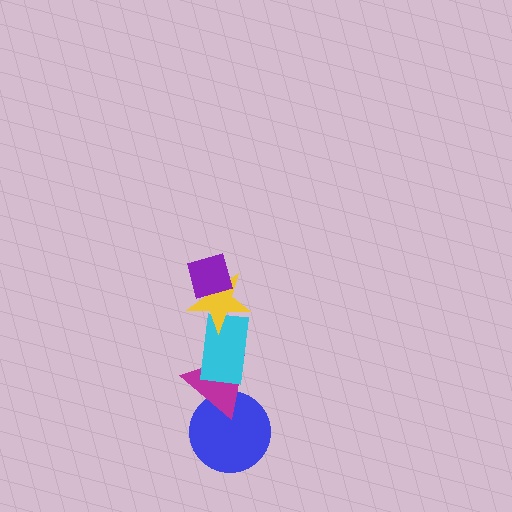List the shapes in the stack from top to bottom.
From top to bottom: the purple diamond, the yellow star, the cyan rectangle, the magenta triangle, the blue circle.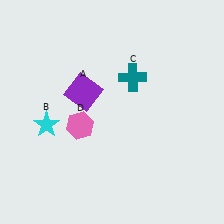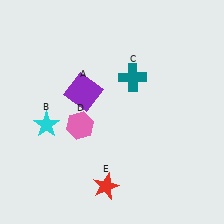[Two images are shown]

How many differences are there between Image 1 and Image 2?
There is 1 difference between the two images.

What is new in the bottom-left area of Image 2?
A red star (E) was added in the bottom-left area of Image 2.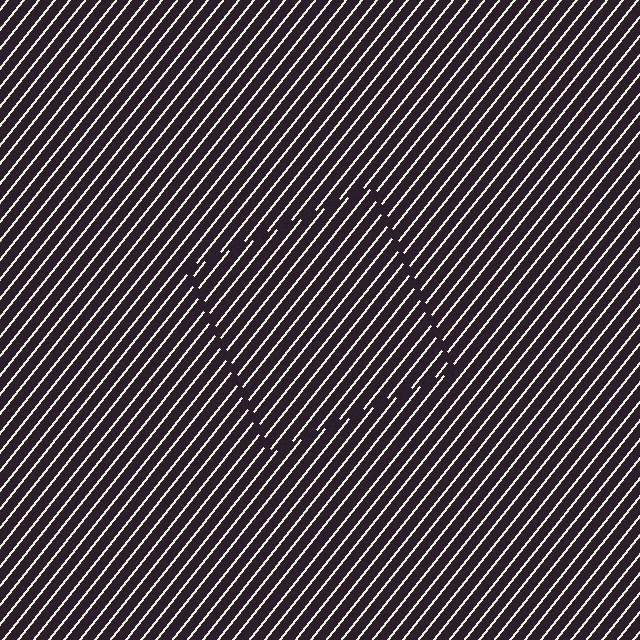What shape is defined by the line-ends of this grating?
An illusory square. The interior of the shape contains the same grating, shifted by half a period — the contour is defined by the phase discontinuity where line-ends from the inner and outer gratings abut.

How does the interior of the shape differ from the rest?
The interior of the shape contains the same grating, shifted by half a period — the contour is defined by the phase discontinuity where line-ends from the inner and outer gratings abut.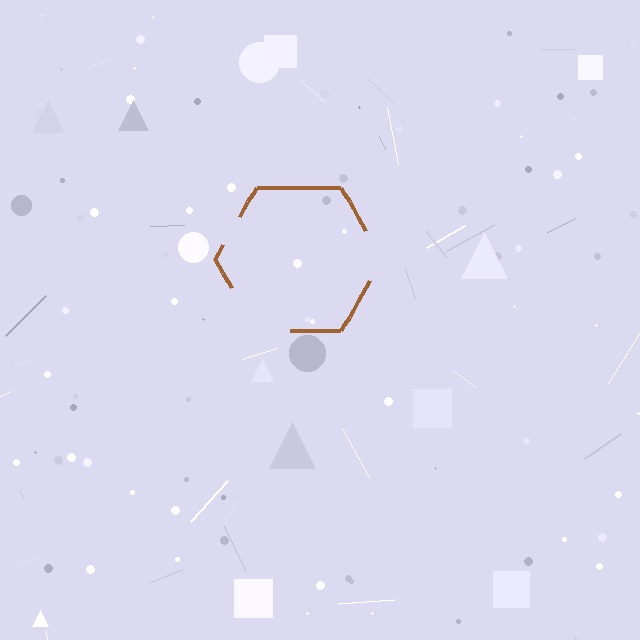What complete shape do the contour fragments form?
The contour fragments form a hexagon.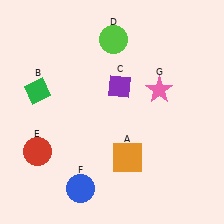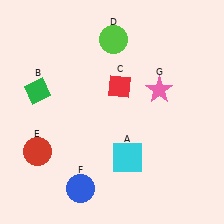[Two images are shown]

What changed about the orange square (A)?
In Image 1, A is orange. In Image 2, it changed to cyan.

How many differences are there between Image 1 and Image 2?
There are 2 differences between the two images.